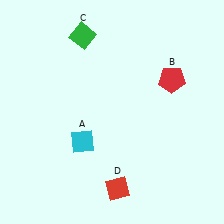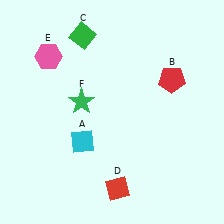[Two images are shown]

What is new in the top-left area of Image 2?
A pink hexagon (E) was added in the top-left area of Image 2.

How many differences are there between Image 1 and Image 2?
There are 2 differences between the two images.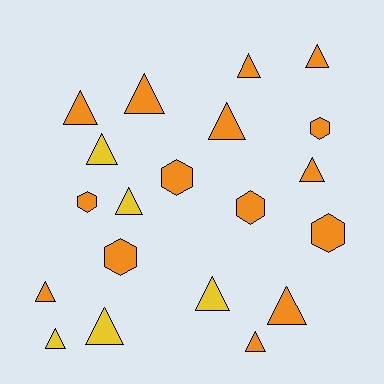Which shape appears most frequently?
Triangle, with 14 objects.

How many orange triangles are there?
There are 9 orange triangles.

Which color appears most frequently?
Orange, with 15 objects.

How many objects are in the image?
There are 20 objects.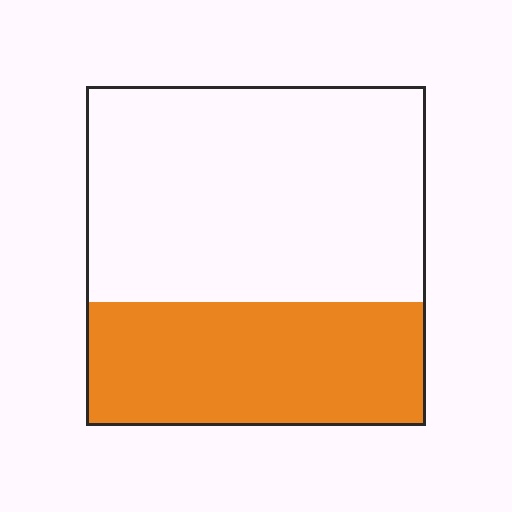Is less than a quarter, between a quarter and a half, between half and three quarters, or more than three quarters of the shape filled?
Between a quarter and a half.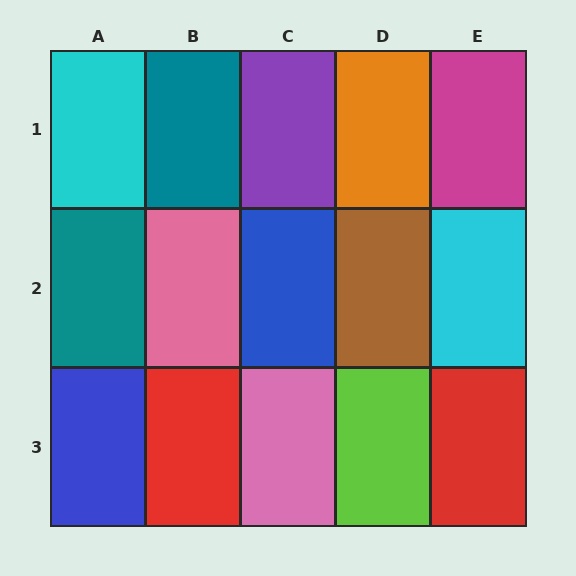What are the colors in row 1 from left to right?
Cyan, teal, purple, orange, magenta.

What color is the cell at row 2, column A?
Teal.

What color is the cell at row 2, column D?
Brown.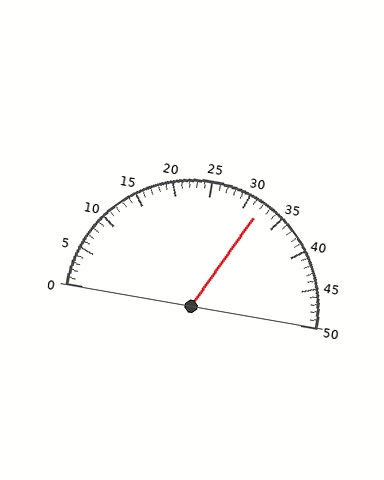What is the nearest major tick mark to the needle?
The nearest major tick mark is 30.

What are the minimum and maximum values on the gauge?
The gauge ranges from 0 to 50.